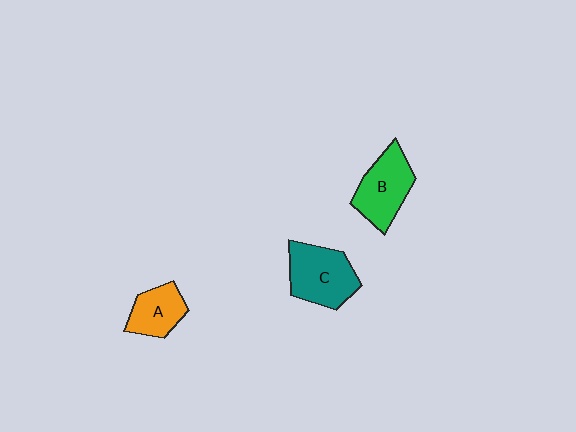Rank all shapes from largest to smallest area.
From largest to smallest: C (teal), B (green), A (orange).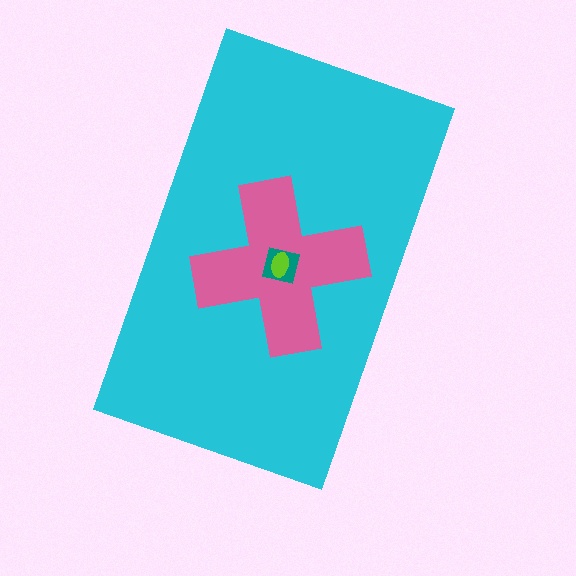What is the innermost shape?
The lime ellipse.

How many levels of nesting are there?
4.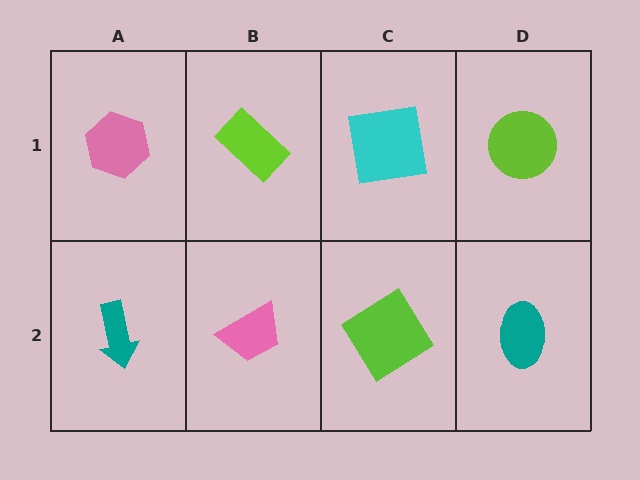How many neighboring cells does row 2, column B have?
3.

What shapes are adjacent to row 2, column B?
A lime rectangle (row 1, column B), a teal arrow (row 2, column A), a lime diamond (row 2, column C).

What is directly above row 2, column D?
A lime circle.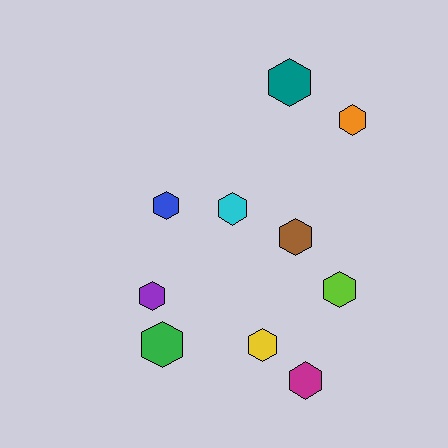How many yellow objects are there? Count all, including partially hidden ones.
There is 1 yellow object.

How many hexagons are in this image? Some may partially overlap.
There are 10 hexagons.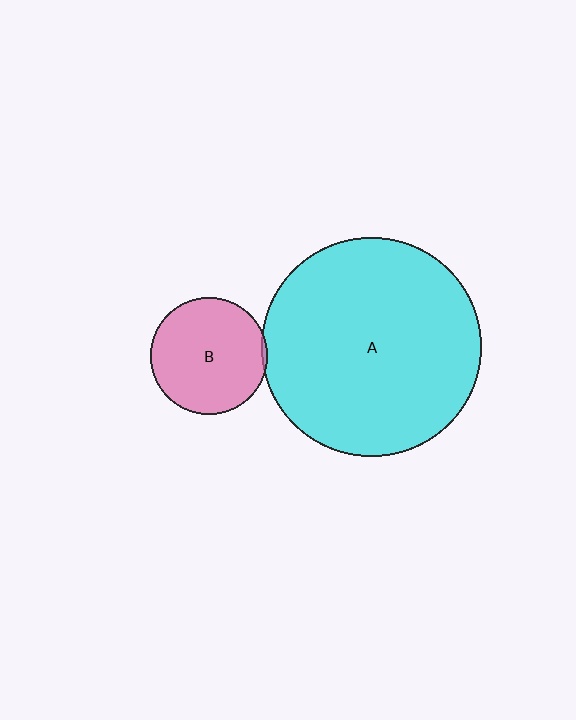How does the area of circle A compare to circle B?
Approximately 3.5 times.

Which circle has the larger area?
Circle A (cyan).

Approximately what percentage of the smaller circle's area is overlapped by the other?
Approximately 5%.